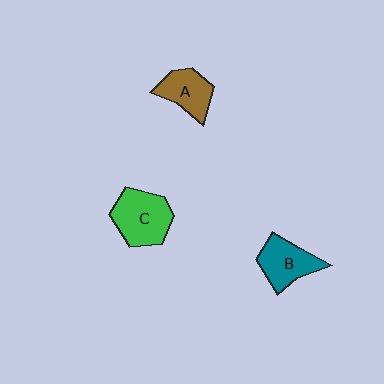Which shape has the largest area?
Shape C (green).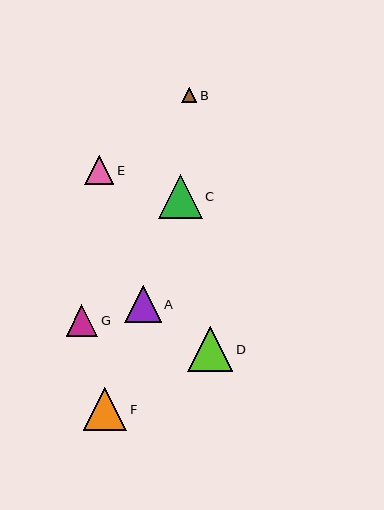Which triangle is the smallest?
Triangle B is the smallest with a size of approximately 15 pixels.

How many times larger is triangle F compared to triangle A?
Triangle F is approximately 1.2 times the size of triangle A.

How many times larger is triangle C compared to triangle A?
Triangle C is approximately 1.2 times the size of triangle A.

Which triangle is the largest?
Triangle D is the largest with a size of approximately 45 pixels.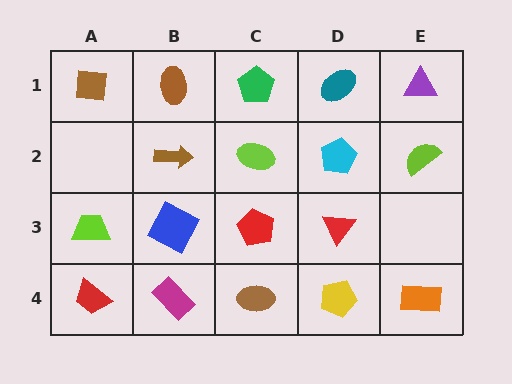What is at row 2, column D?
A cyan pentagon.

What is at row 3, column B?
A blue square.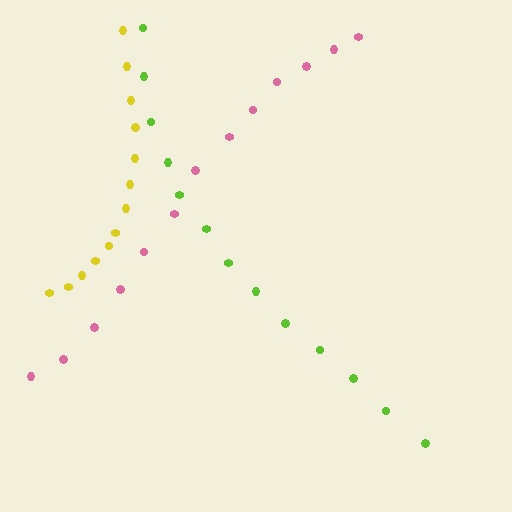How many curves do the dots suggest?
There are 3 distinct paths.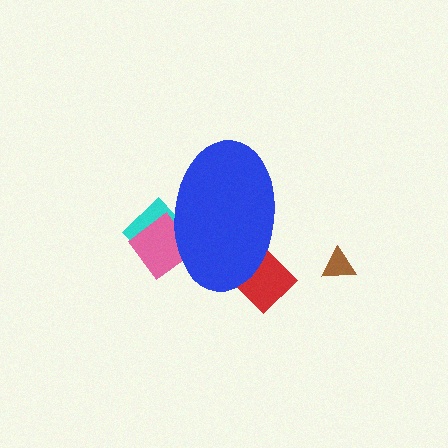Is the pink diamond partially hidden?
Yes, the pink diamond is partially hidden behind the blue ellipse.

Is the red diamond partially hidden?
Yes, the red diamond is partially hidden behind the blue ellipse.